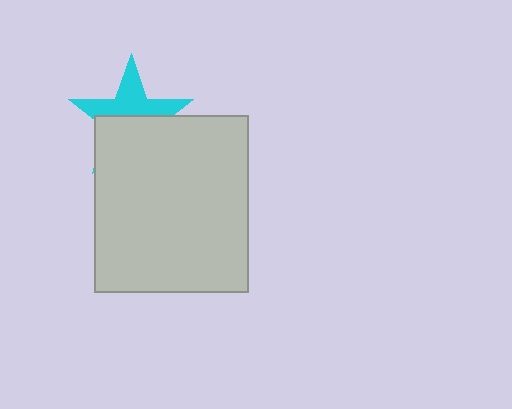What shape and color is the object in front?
The object in front is a light gray rectangle.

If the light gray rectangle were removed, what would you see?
You would see the complete cyan star.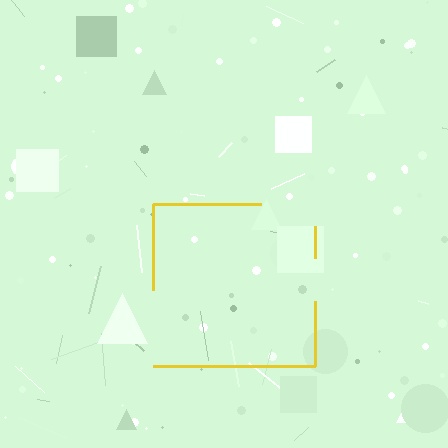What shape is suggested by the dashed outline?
The dashed outline suggests a square.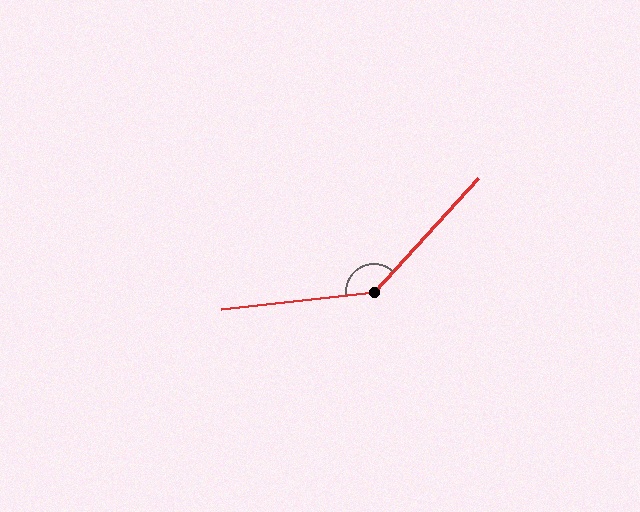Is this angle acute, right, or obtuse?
It is obtuse.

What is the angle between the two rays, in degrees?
Approximately 139 degrees.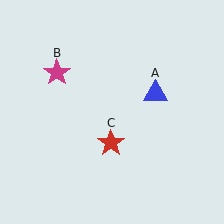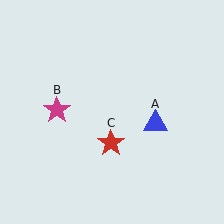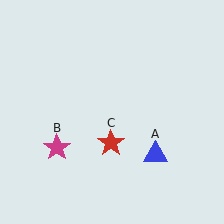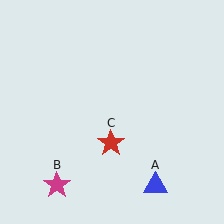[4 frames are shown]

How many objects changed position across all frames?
2 objects changed position: blue triangle (object A), magenta star (object B).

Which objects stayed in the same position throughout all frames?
Red star (object C) remained stationary.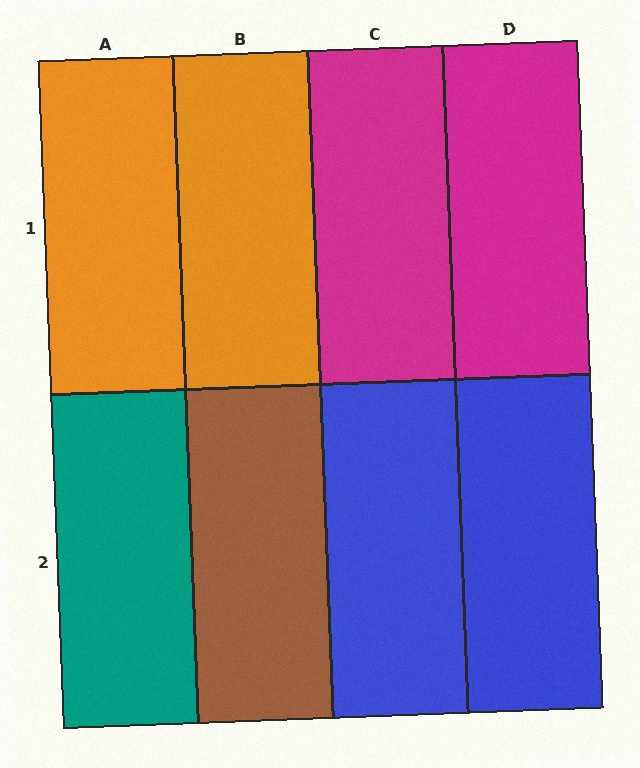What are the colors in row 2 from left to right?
Teal, brown, blue, blue.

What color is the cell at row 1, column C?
Magenta.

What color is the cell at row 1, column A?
Orange.